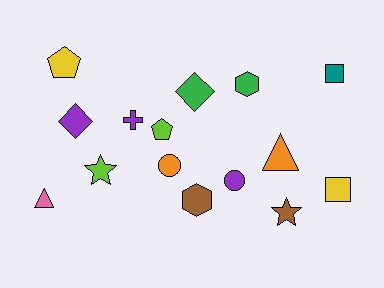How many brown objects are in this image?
There are 2 brown objects.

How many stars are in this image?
There are 2 stars.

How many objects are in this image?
There are 15 objects.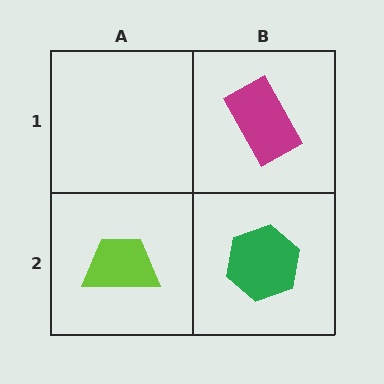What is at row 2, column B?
A green hexagon.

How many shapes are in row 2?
2 shapes.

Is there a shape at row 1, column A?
No, that cell is empty.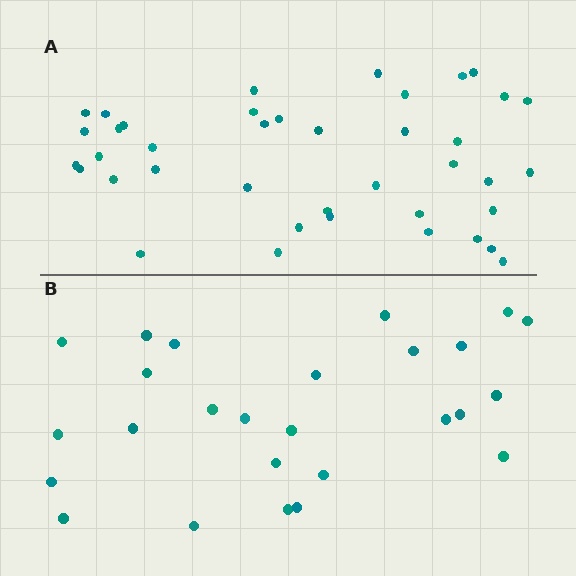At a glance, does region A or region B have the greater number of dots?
Region A (the top region) has more dots.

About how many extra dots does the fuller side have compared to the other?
Region A has approximately 15 more dots than region B.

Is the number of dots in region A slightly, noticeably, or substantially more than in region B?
Region A has substantially more. The ratio is roughly 1.5 to 1.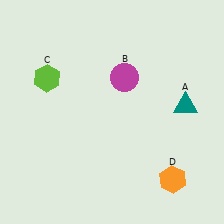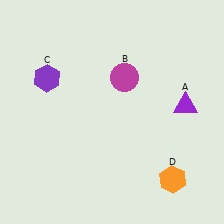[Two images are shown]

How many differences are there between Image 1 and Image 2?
There are 2 differences between the two images.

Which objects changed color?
A changed from teal to purple. C changed from lime to purple.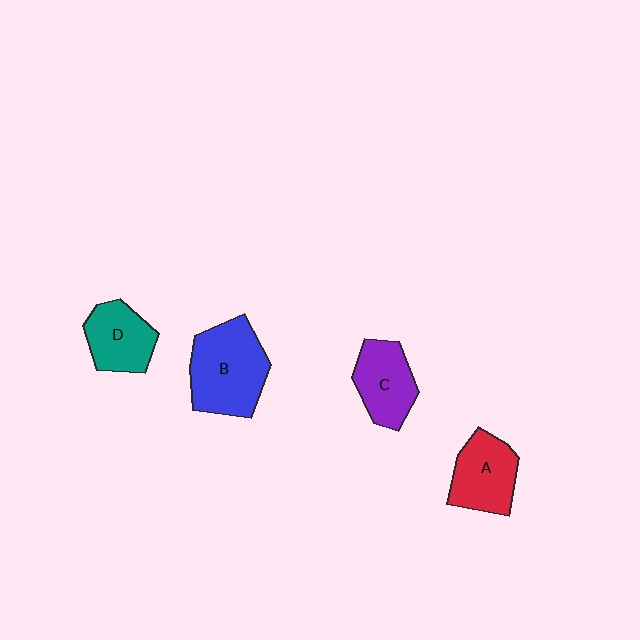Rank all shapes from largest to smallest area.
From largest to smallest: B (blue), A (red), C (purple), D (teal).